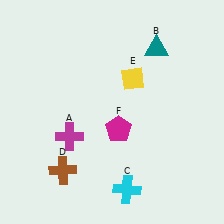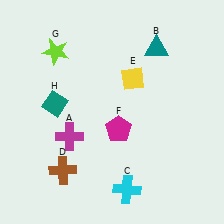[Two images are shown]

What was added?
A lime star (G), a teal diamond (H) were added in Image 2.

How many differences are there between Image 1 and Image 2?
There are 2 differences between the two images.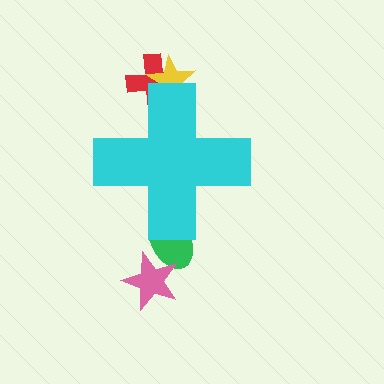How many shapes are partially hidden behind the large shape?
3 shapes are partially hidden.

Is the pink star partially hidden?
No, the pink star is fully visible.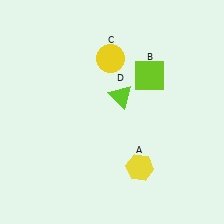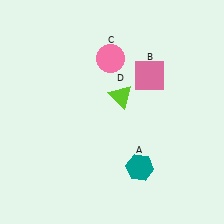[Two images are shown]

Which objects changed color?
A changed from yellow to teal. B changed from lime to pink. C changed from yellow to pink.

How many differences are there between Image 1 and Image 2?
There are 3 differences between the two images.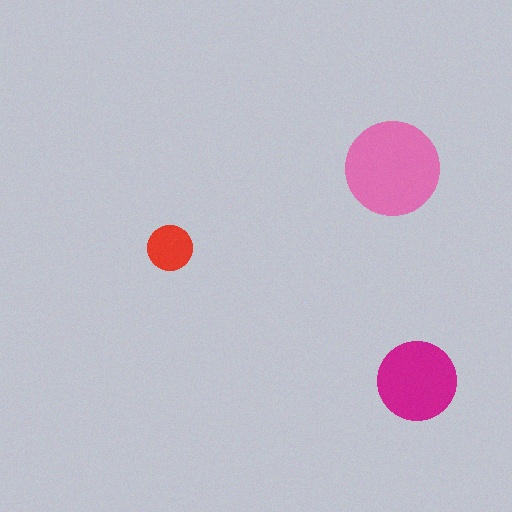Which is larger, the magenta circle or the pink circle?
The pink one.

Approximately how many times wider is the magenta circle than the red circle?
About 2 times wider.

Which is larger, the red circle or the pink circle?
The pink one.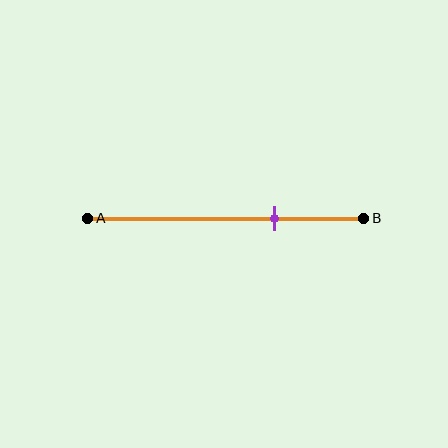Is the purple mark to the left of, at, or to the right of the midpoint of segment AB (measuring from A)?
The purple mark is to the right of the midpoint of segment AB.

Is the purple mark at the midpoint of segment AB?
No, the mark is at about 70% from A, not at the 50% midpoint.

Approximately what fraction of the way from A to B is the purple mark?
The purple mark is approximately 70% of the way from A to B.